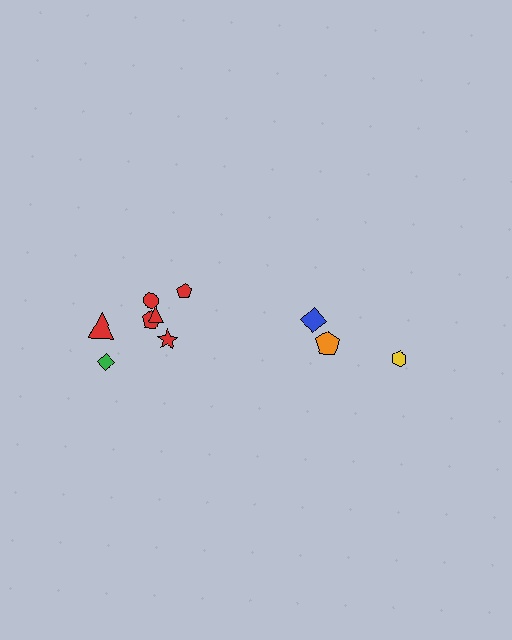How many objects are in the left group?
There are 7 objects.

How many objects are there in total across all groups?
There are 10 objects.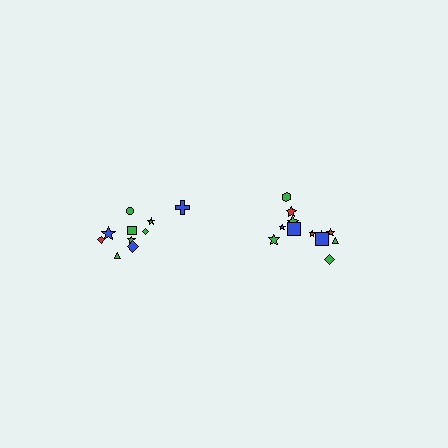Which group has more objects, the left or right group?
The right group.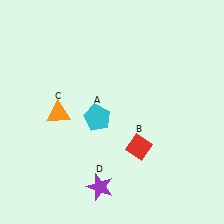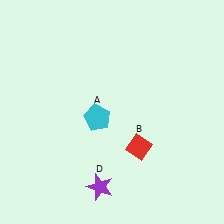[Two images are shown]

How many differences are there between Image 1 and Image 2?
There is 1 difference between the two images.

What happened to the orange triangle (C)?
The orange triangle (C) was removed in Image 2. It was in the bottom-left area of Image 1.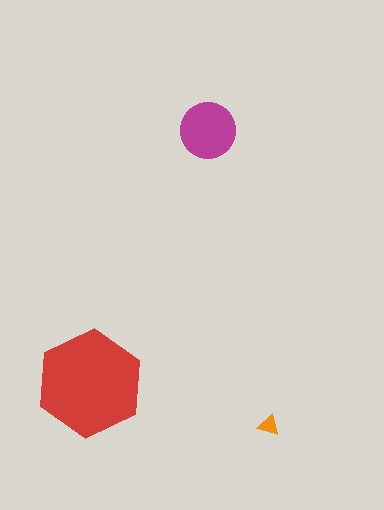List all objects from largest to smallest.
The red hexagon, the magenta circle, the orange triangle.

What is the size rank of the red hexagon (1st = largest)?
1st.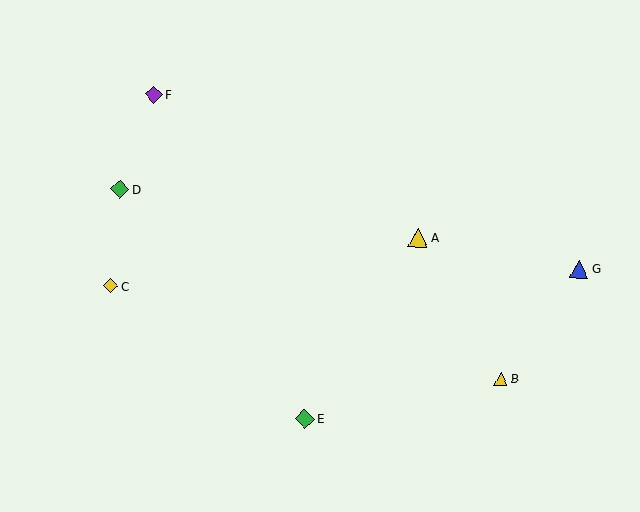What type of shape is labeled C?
Shape C is a yellow diamond.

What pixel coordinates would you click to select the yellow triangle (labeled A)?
Click at (418, 238) to select the yellow triangle A.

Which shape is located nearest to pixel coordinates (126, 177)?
The green diamond (labeled D) at (120, 189) is nearest to that location.